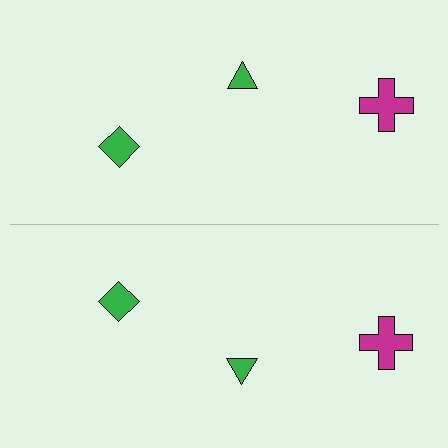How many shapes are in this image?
There are 6 shapes in this image.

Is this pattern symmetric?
Yes, this pattern has bilateral (reflection) symmetry.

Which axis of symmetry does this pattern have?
The pattern has a horizontal axis of symmetry running through the center of the image.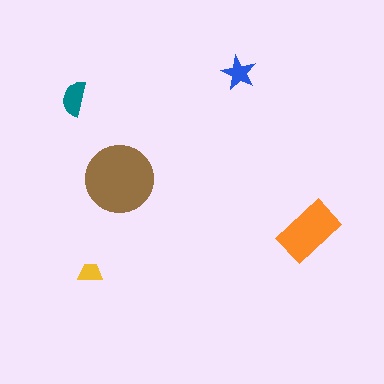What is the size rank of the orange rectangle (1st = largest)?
2nd.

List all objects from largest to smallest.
The brown circle, the orange rectangle, the teal semicircle, the blue star, the yellow trapezoid.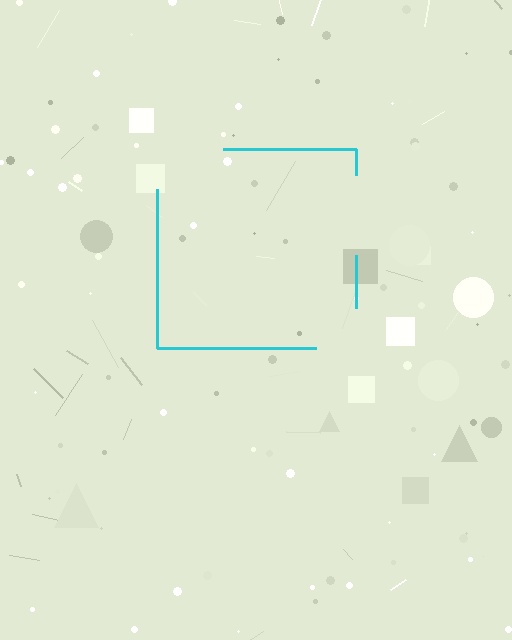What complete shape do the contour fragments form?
The contour fragments form a square.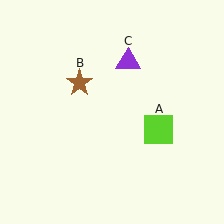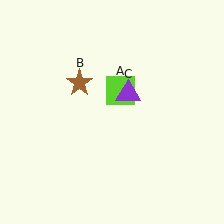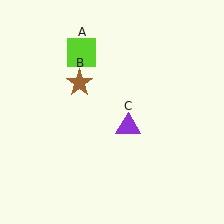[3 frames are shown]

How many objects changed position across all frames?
2 objects changed position: lime square (object A), purple triangle (object C).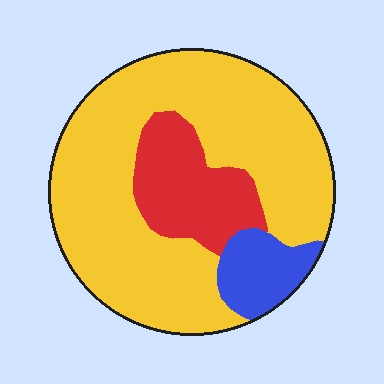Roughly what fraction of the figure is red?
Red takes up about one sixth (1/6) of the figure.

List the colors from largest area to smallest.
From largest to smallest: yellow, red, blue.